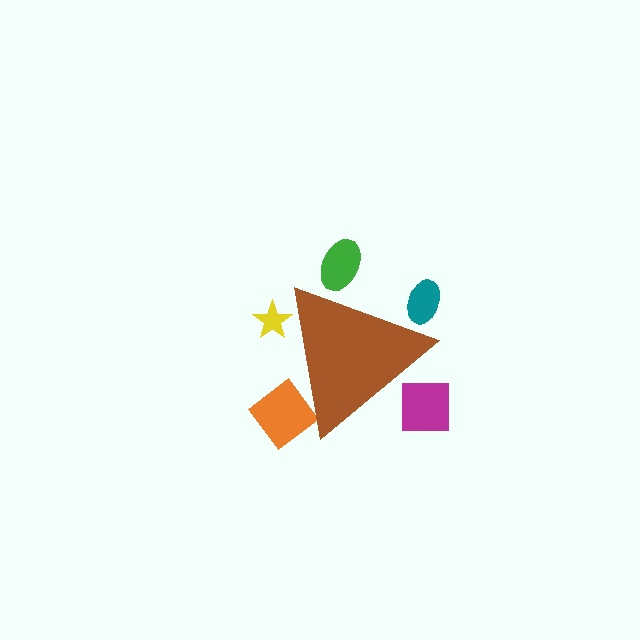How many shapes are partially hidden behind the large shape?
5 shapes are partially hidden.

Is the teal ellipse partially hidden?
Yes, the teal ellipse is partially hidden behind the brown triangle.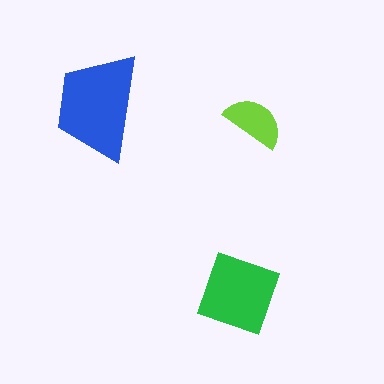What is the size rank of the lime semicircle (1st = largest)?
3rd.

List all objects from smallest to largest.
The lime semicircle, the green square, the blue trapezoid.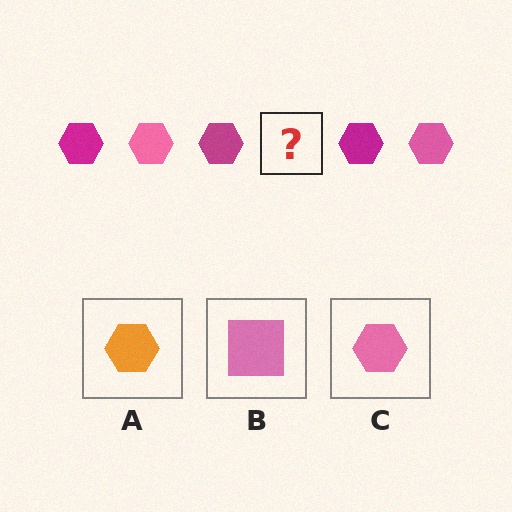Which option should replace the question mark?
Option C.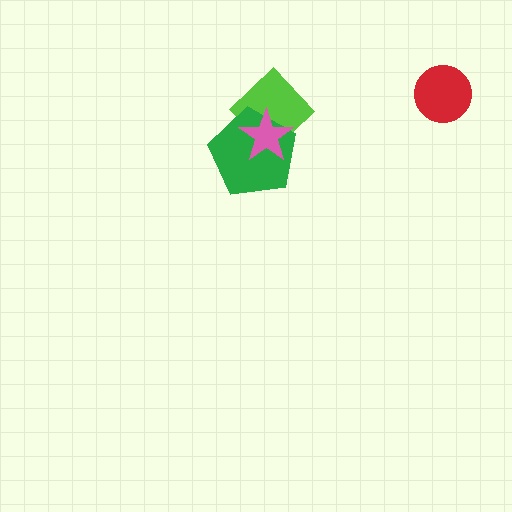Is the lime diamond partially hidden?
Yes, it is partially covered by another shape.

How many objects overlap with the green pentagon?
2 objects overlap with the green pentagon.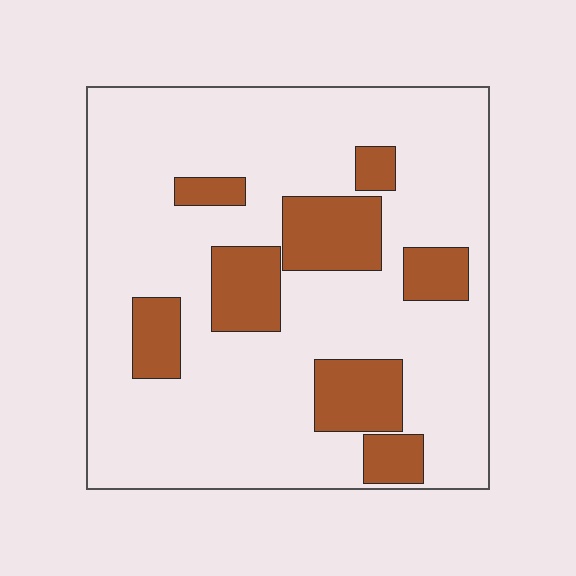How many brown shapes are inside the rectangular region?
8.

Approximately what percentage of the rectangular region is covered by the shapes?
Approximately 20%.